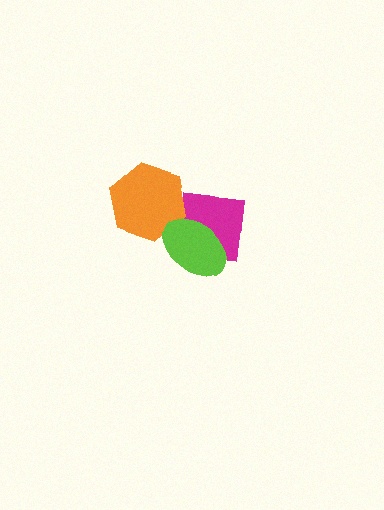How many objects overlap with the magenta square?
1 object overlaps with the magenta square.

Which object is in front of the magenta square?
The lime ellipse is in front of the magenta square.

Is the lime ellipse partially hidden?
No, no other shape covers it.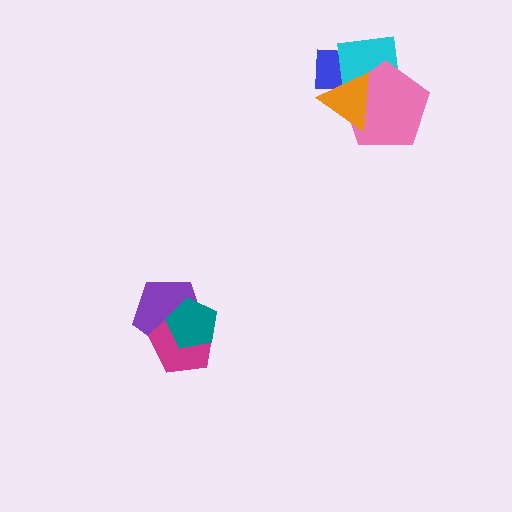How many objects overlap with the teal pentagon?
2 objects overlap with the teal pentagon.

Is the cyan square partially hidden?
Yes, it is partially covered by another shape.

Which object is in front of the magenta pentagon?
The teal pentagon is in front of the magenta pentagon.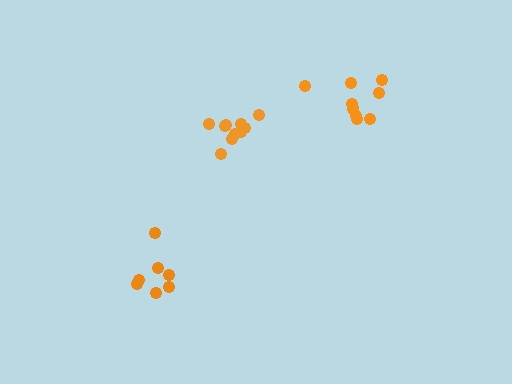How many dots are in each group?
Group 1: 7 dots, Group 2: 9 dots, Group 3: 10 dots (26 total).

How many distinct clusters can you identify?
There are 3 distinct clusters.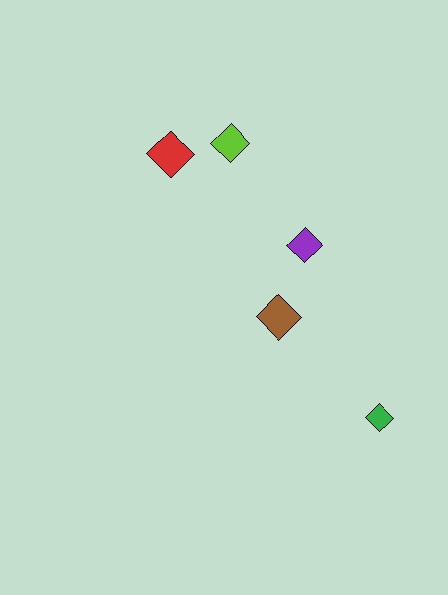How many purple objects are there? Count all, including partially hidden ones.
There is 1 purple object.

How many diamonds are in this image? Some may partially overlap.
There are 5 diamonds.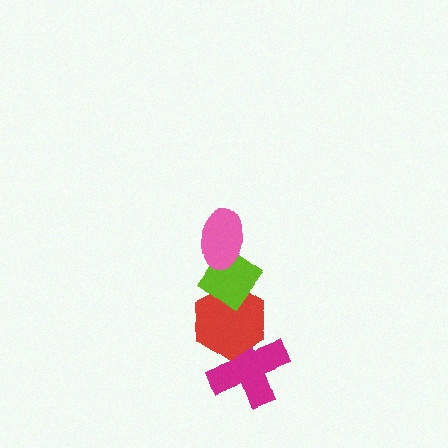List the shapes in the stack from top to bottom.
From top to bottom: the pink ellipse, the lime diamond, the red hexagon, the magenta cross.